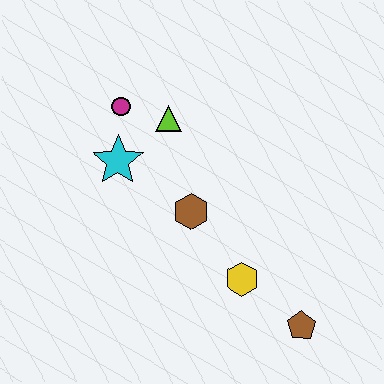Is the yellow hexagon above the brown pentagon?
Yes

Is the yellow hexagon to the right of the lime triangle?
Yes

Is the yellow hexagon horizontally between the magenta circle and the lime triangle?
No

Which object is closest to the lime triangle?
The magenta circle is closest to the lime triangle.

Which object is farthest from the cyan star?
The brown pentagon is farthest from the cyan star.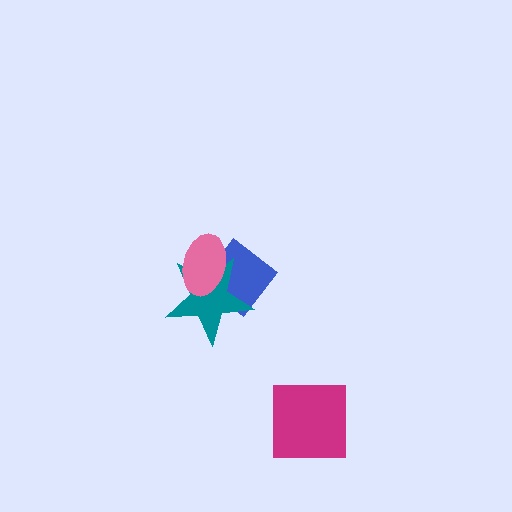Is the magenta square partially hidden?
No, no other shape covers it.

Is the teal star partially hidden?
Yes, it is partially covered by another shape.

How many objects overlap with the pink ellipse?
2 objects overlap with the pink ellipse.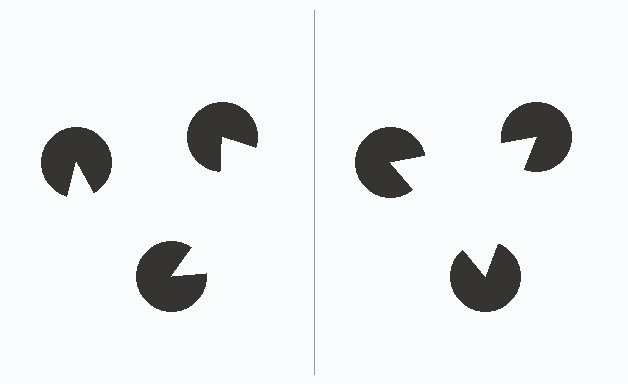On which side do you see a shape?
An illusory triangle appears on the right side. On the left side the wedge cuts are rotated, so no coherent shape forms.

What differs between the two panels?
The pac-man discs are positioned identically on both sides; only the wedge orientations differ. On the right they align to a triangle; on the left they are misaligned.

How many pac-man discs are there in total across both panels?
6 — 3 on each side.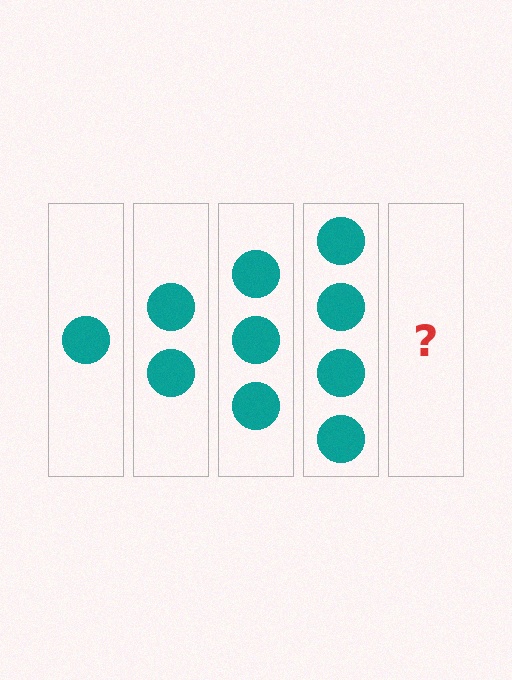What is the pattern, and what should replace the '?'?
The pattern is that each step adds one more circle. The '?' should be 5 circles.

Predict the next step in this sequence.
The next step is 5 circles.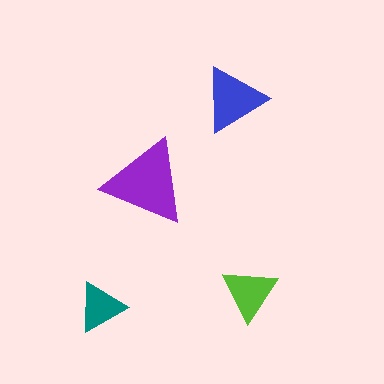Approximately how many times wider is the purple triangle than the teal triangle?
About 1.5 times wider.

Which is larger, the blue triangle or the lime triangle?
The blue one.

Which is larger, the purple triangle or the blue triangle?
The purple one.